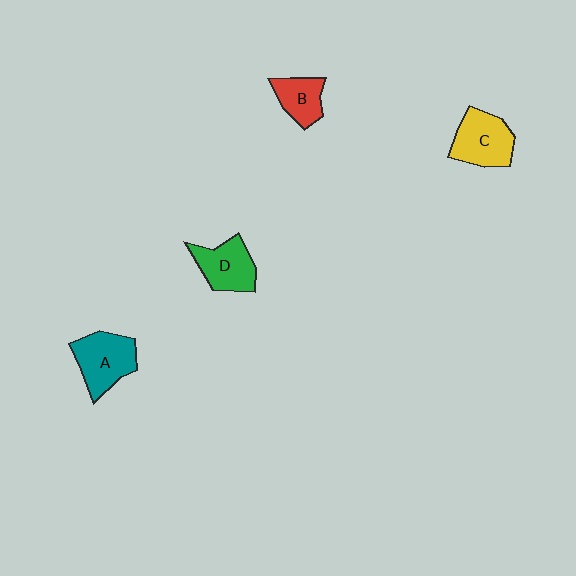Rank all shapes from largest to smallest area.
From largest to smallest: A (teal), C (yellow), D (green), B (red).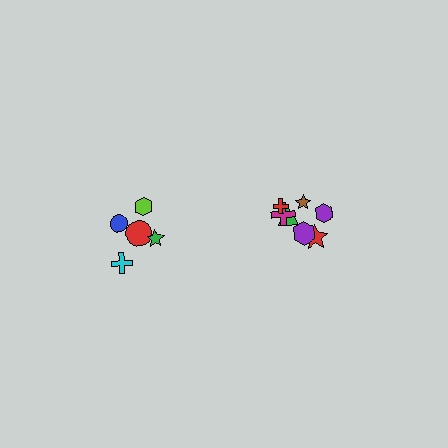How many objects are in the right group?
There are 7 objects.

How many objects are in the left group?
There are 5 objects.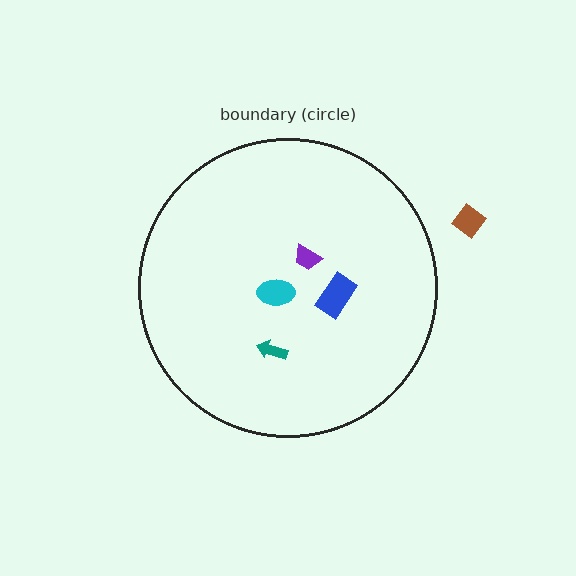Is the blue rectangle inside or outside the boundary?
Inside.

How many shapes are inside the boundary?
4 inside, 1 outside.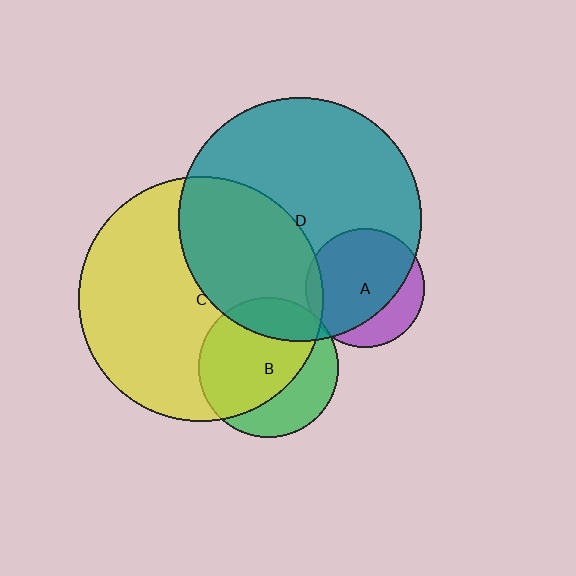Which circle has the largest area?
Circle C (yellow).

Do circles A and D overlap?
Yes.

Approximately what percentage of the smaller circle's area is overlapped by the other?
Approximately 75%.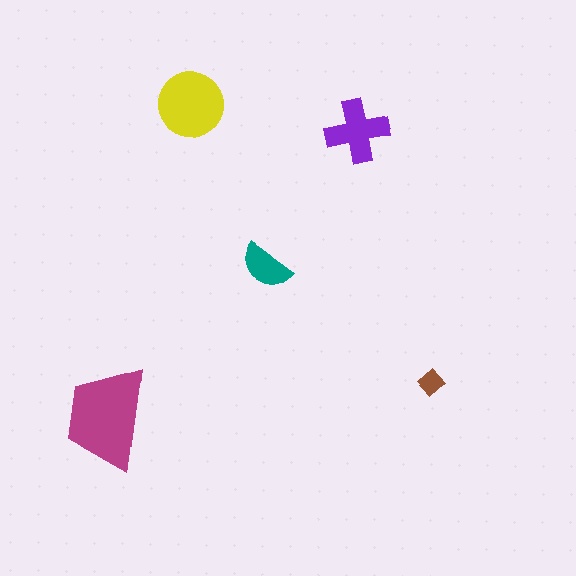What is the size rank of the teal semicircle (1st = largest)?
4th.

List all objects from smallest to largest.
The brown diamond, the teal semicircle, the purple cross, the yellow circle, the magenta trapezoid.